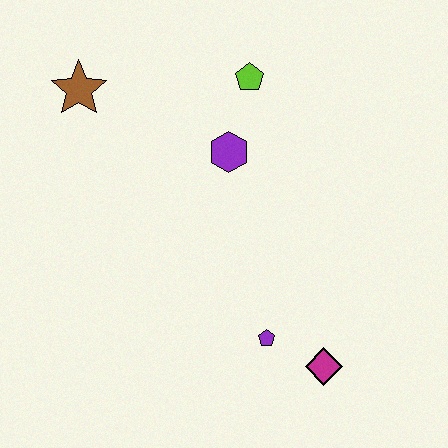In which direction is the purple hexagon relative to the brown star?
The purple hexagon is to the right of the brown star.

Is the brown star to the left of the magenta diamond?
Yes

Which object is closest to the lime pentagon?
The purple hexagon is closest to the lime pentagon.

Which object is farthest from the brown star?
The magenta diamond is farthest from the brown star.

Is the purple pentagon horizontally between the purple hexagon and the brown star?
No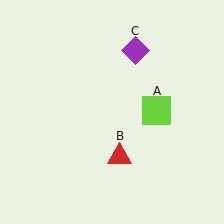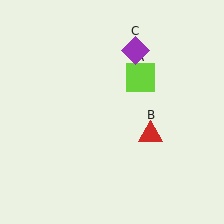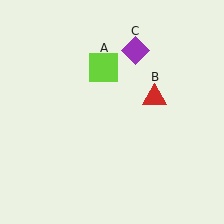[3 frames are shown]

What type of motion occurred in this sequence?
The lime square (object A), red triangle (object B) rotated counterclockwise around the center of the scene.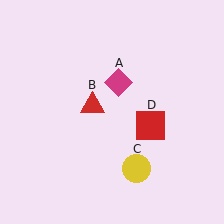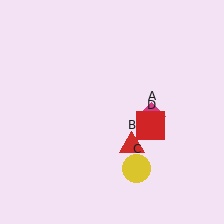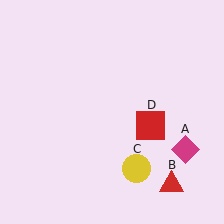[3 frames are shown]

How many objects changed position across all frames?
2 objects changed position: magenta diamond (object A), red triangle (object B).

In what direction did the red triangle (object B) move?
The red triangle (object B) moved down and to the right.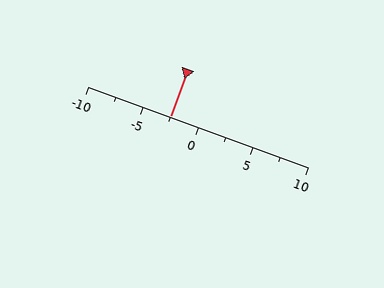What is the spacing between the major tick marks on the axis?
The major ticks are spaced 5 apart.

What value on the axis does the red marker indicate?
The marker indicates approximately -2.5.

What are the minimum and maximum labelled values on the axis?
The axis runs from -10 to 10.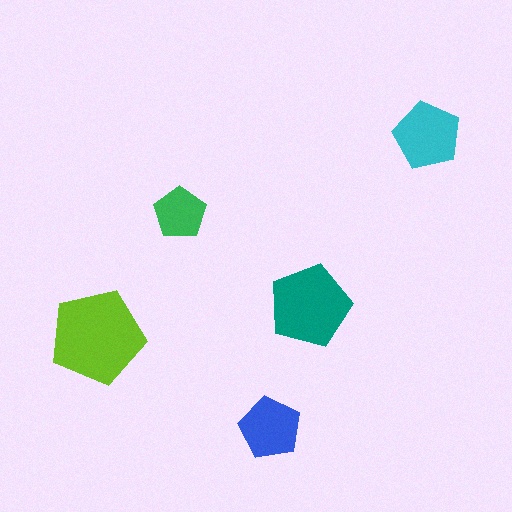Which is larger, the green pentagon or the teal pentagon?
The teal one.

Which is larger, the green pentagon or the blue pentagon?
The blue one.